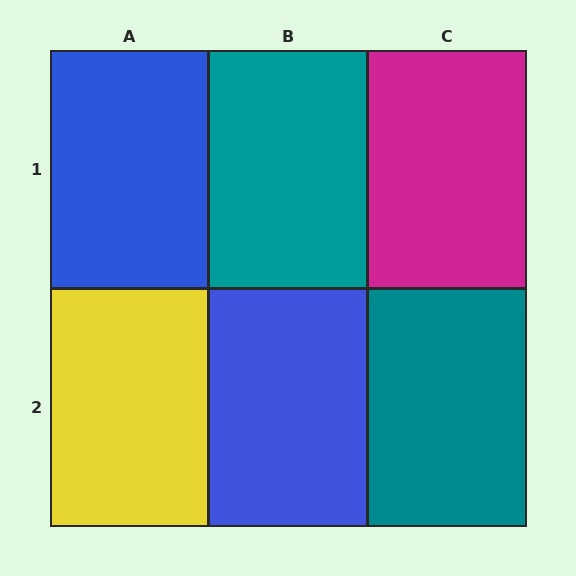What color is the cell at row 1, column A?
Blue.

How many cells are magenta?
1 cell is magenta.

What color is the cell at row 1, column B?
Teal.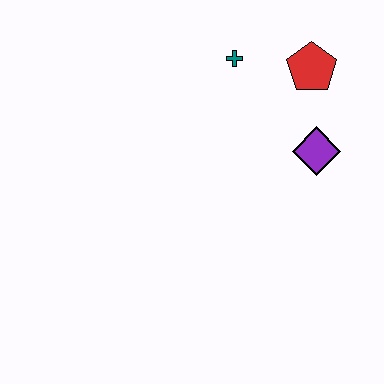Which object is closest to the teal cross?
The red pentagon is closest to the teal cross.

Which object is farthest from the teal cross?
The purple diamond is farthest from the teal cross.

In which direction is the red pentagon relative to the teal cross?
The red pentagon is to the right of the teal cross.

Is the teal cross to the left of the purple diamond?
Yes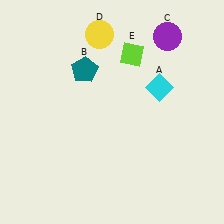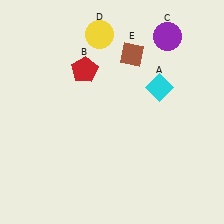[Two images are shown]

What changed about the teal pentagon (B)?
In Image 1, B is teal. In Image 2, it changed to red.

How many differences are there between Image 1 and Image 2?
There are 2 differences between the two images.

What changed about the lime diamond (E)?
In Image 1, E is lime. In Image 2, it changed to brown.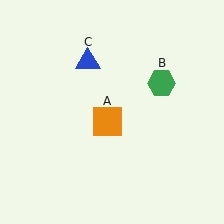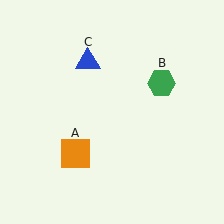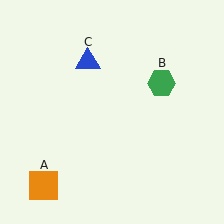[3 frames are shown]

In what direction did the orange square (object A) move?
The orange square (object A) moved down and to the left.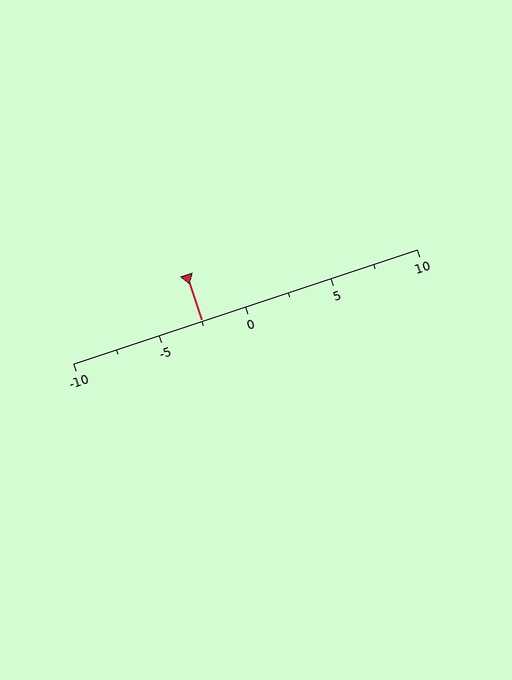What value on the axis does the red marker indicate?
The marker indicates approximately -2.5.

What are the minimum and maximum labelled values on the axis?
The axis runs from -10 to 10.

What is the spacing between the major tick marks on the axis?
The major ticks are spaced 5 apart.